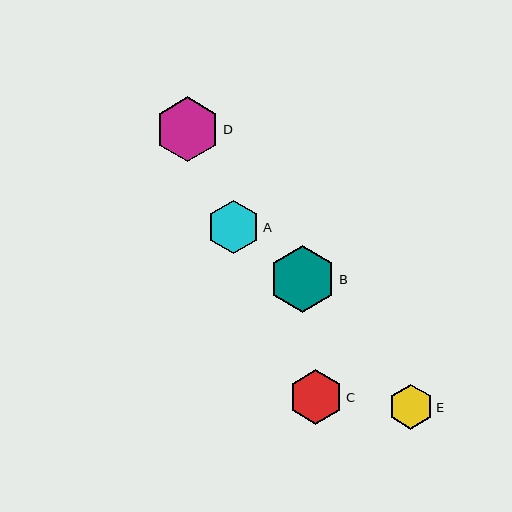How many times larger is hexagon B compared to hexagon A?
Hexagon B is approximately 1.3 times the size of hexagon A.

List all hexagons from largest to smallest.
From largest to smallest: B, D, C, A, E.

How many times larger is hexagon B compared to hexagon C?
Hexagon B is approximately 1.2 times the size of hexagon C.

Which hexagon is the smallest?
Hexagon E is the smallest with a size of approximately 45 pixels.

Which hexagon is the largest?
Hexagon B is the largest with a size of approximately 67 pixels.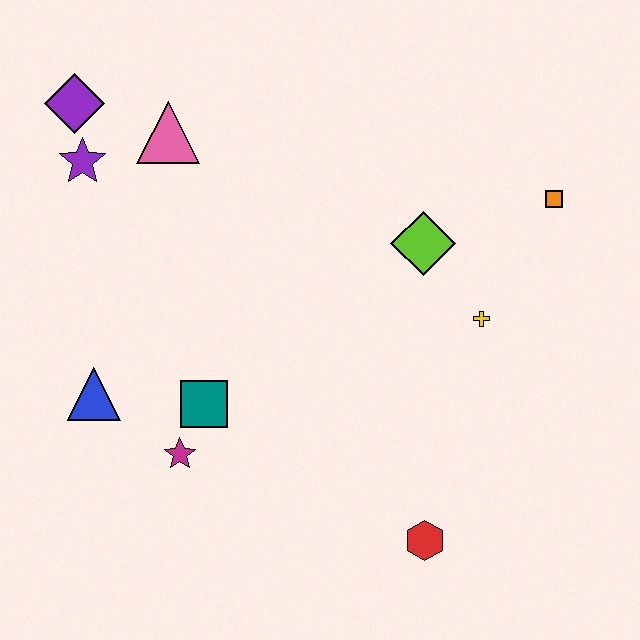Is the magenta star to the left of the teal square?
Yes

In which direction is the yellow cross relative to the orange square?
The yellow cross is below the orange square.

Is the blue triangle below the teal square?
No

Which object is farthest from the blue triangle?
The orange square is farthest from the blue triangle.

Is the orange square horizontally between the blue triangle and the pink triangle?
No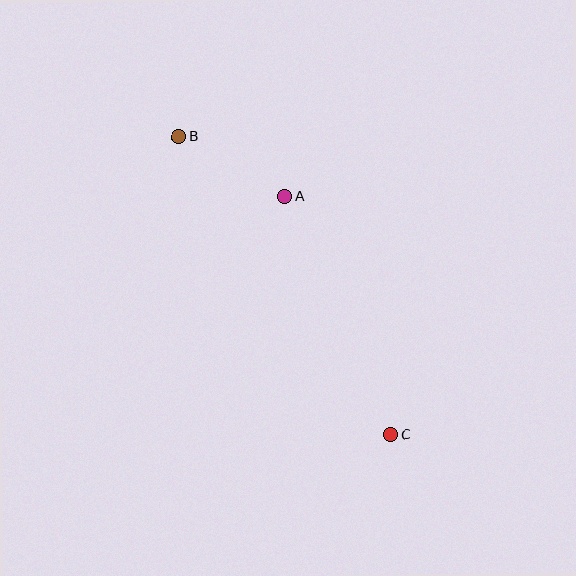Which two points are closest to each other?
Points A and B are closest to each other.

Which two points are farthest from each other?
Points B and C are farthest from each other.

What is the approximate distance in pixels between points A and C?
The distance between A and C is approximately 260 pixels.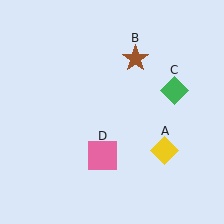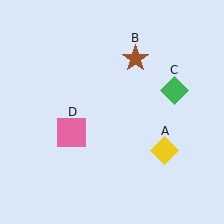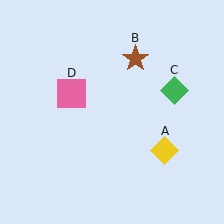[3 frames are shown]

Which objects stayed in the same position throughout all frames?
Yellow diamond (object A) and brown star (object B) and green diamond (object C) remained stationary.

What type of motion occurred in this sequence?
The pink square (object D) rotated clockwise around the center of the scene.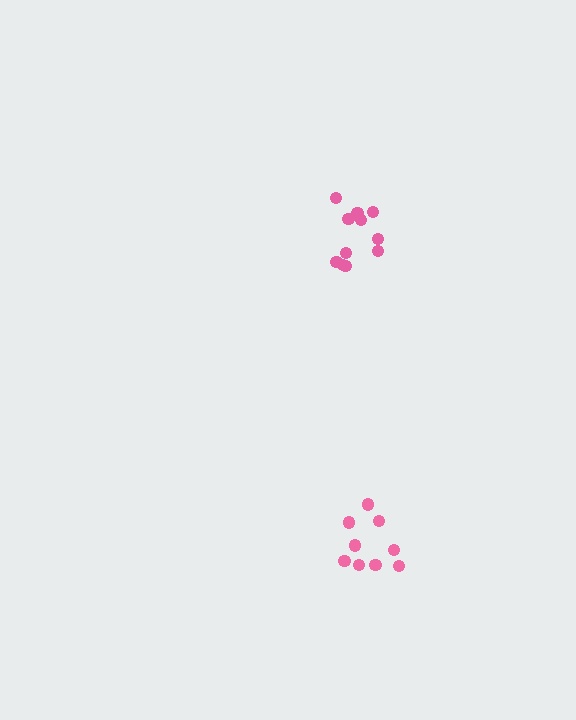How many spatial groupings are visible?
There are 2 spatial groupings.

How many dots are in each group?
Group 1: 9 dots, Group 2: 11 dots (20 total).